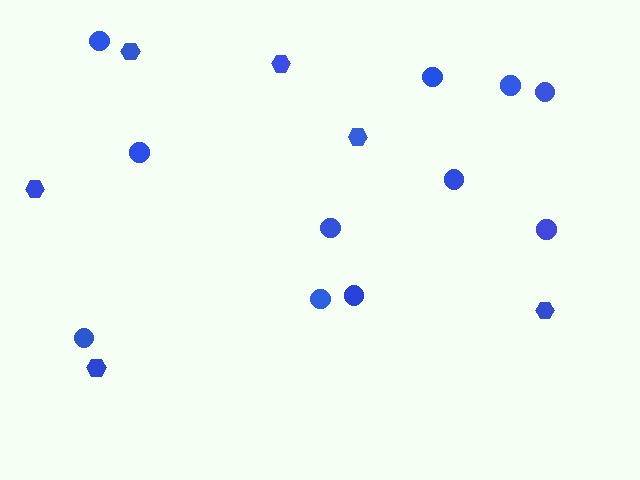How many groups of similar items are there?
There are 2 groups: one group of hexagons (6) and one group of circles (11).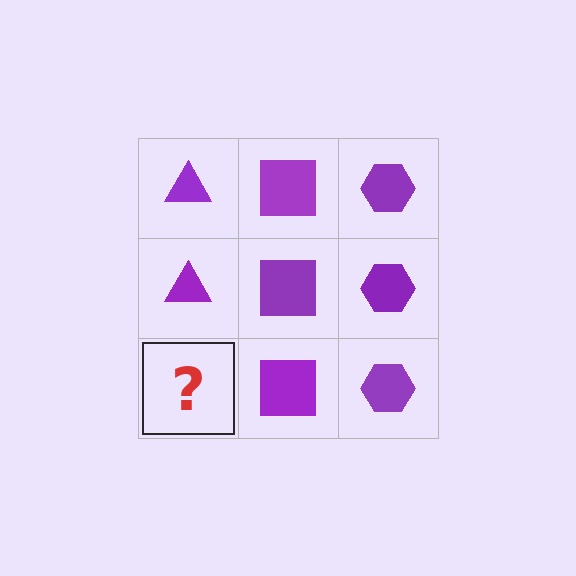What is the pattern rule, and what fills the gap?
The rule is that each column has a consistent shape. The gap should be filled with a purple triangle.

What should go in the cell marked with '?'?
The missing cell should contain a purple triangle.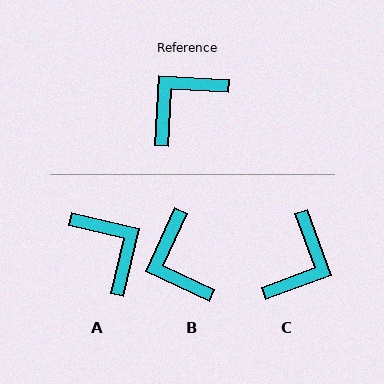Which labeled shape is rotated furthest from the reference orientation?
C, about 156 degrees away.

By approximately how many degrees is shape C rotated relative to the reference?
Approximately 156 degrees clockwise.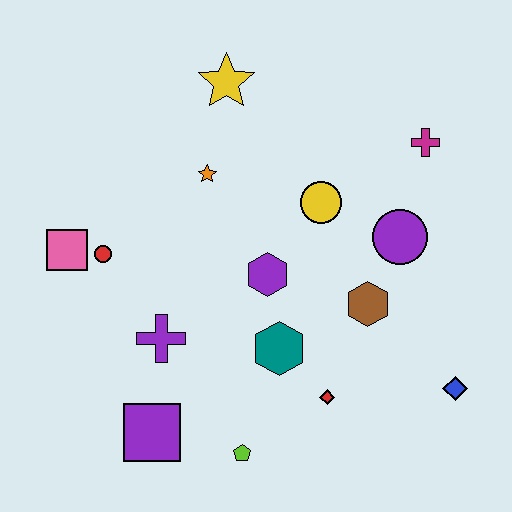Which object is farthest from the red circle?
The blue diamond is farthest from the red circle.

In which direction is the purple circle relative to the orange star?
The purple circle is to the right of the orange star.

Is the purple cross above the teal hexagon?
Yes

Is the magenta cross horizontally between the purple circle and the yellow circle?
No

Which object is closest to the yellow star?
The orange star is closest to the yellow star.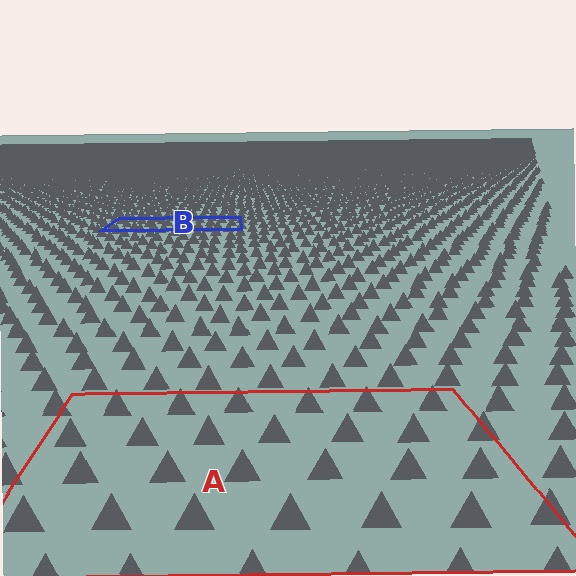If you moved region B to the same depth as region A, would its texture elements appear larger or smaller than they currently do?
They would appear larger. At a closer depth, the same texture elements are projected at a bigger on-screen size.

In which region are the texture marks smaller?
The texture marks are smaller in region B, because it is farther away.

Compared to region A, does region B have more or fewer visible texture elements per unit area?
Region B has more texture elements per unit area — they are packed more densely because it is farther away.